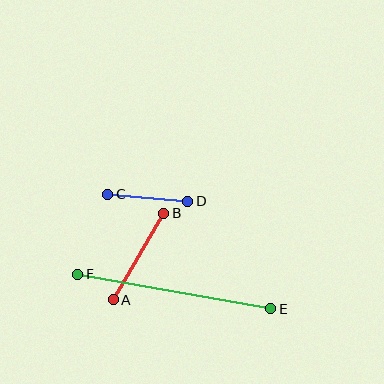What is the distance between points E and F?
The distance is approximately 196 pixels.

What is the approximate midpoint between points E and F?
The midpoint is at approximately (174, 291) pixels.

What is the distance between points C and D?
The distance is approximately 81 pixels.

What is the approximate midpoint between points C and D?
The midpoint is at approximately (148, 198) pixels.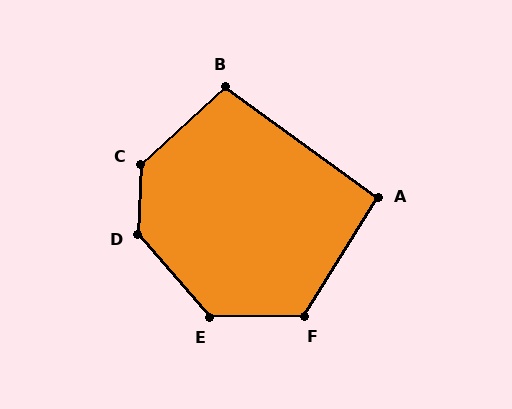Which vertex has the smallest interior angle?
A, at approximately 94 degrees.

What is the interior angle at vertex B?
Approximately 101 degrees (obtuse).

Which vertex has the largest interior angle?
D, at approximately 137 degrees.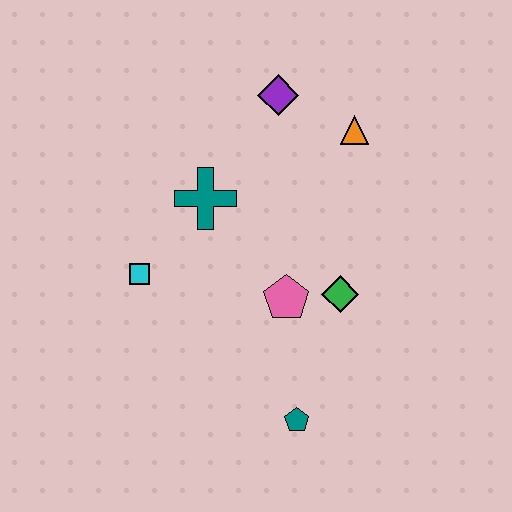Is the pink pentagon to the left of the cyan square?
No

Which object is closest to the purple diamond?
The orange triangle is closest to the purple diamond.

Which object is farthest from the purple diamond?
The teal pentagon is farthest from the purple diamond.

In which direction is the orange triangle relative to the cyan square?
The orange triangle is to the right of the cyan square.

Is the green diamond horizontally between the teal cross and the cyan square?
No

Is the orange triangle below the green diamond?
No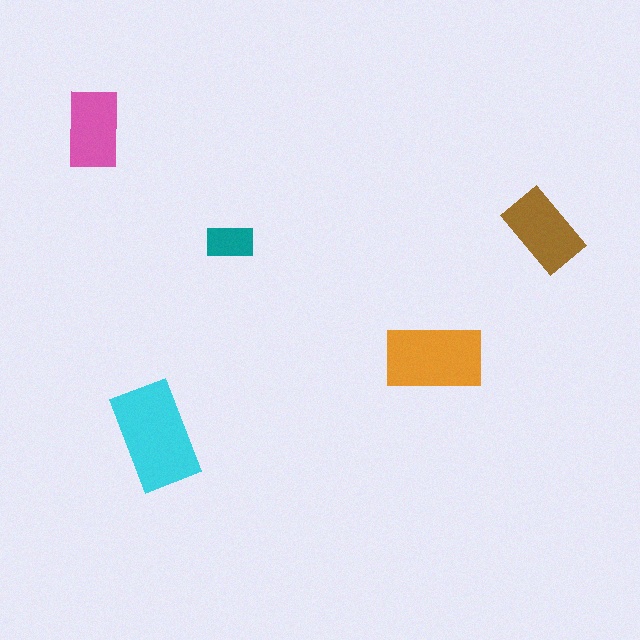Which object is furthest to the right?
The brown rectangle is rightmost.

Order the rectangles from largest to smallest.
the cyan one, the orange one, the brown one, the pink one, the teal one.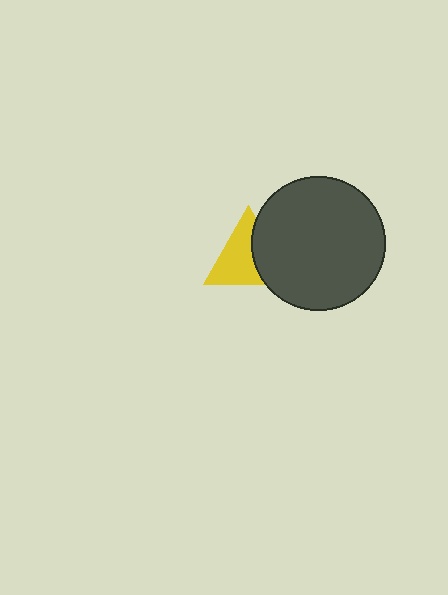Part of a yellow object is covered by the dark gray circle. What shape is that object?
It is a triangle.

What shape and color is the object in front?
The object in front is a dark gray circle.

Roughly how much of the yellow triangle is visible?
About half of it is visible (roughly 62%).